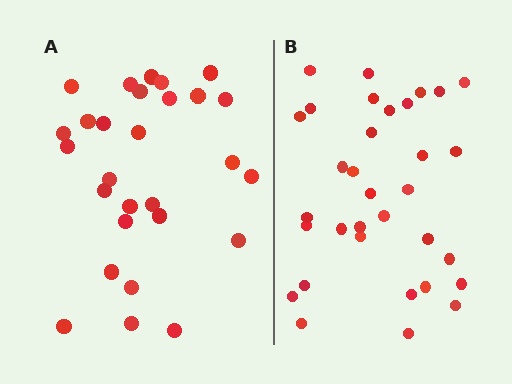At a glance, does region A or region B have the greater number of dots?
Region B (the right region) has more dots.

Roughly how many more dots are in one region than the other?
Region B has about 5 more dots than region A.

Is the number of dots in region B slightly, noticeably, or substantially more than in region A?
Region B has only slightly more — the two regions are fairly close. The ratio is roughly 1.2 to 1.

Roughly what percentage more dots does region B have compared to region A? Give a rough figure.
About 20% more.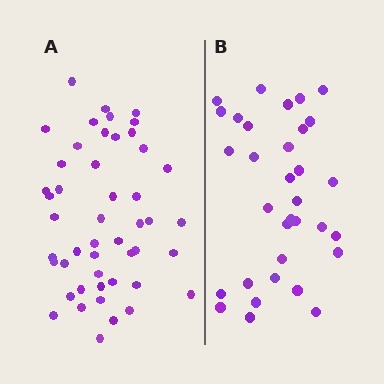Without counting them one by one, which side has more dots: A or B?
Region A (the left region) has more dots.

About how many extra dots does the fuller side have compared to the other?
Region A has approximately 15 more dots than region B.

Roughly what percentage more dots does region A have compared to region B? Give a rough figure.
About 45% more.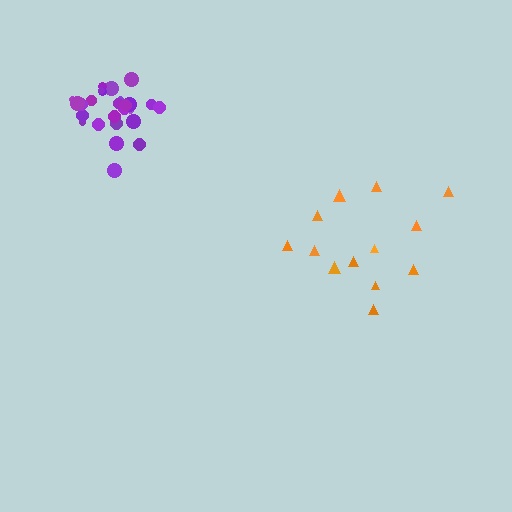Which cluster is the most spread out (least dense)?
Orange.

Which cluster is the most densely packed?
Purple.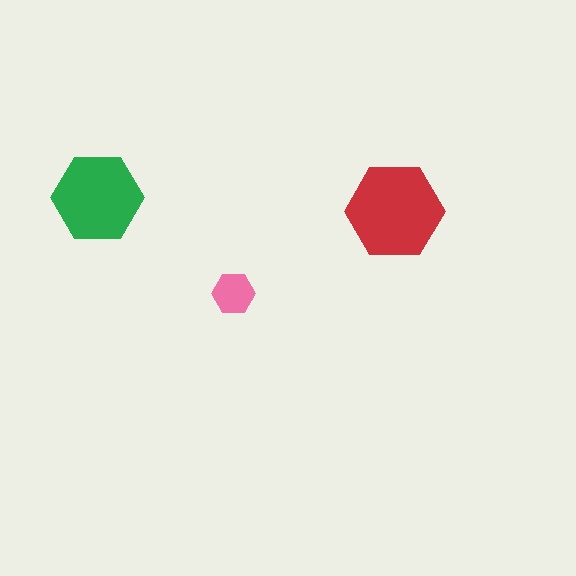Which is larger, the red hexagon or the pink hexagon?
The red one.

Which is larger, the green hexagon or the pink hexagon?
The green one.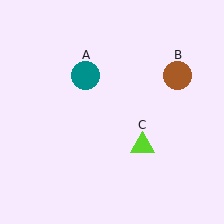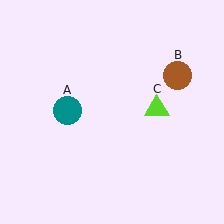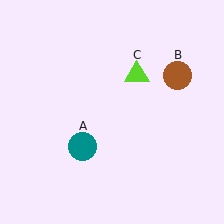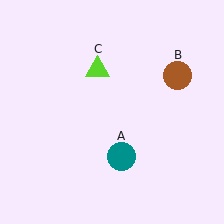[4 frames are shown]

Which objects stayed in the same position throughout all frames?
Brown circle (object B) remained stationary.